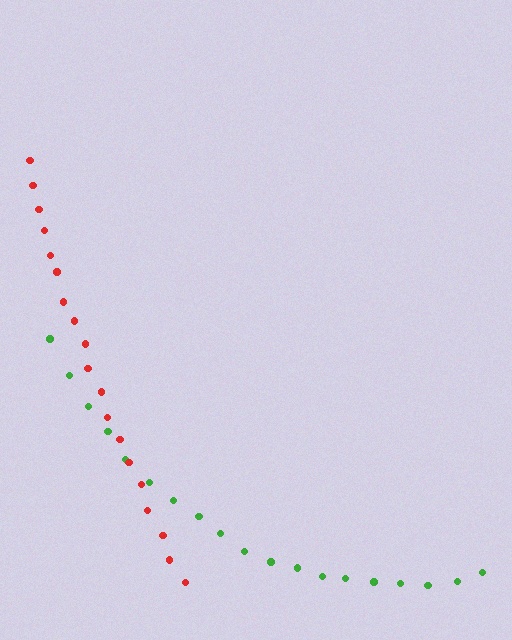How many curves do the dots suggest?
There are 2 distinct paths.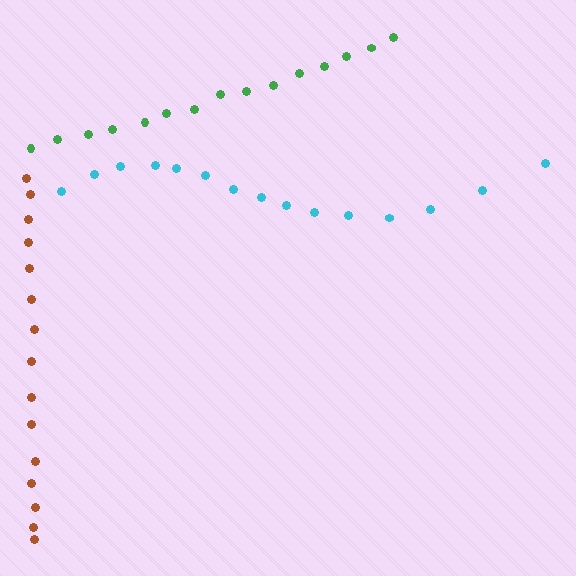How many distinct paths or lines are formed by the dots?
There are 3 distinct paths.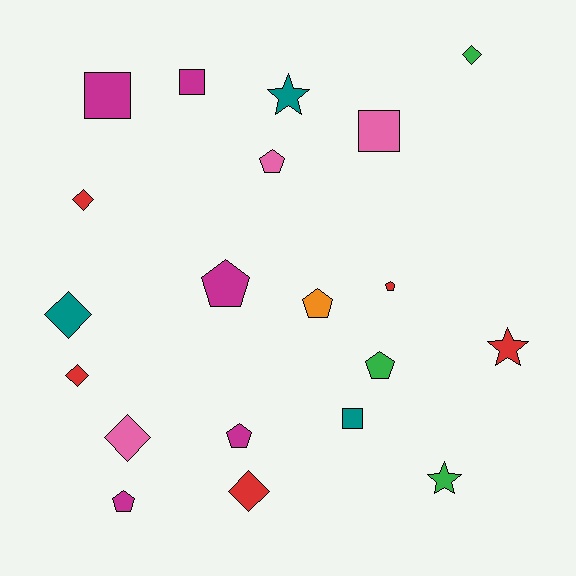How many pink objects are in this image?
There are 3 pink objects.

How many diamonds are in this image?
There are 6 diamonds.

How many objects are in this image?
There are 20 objects.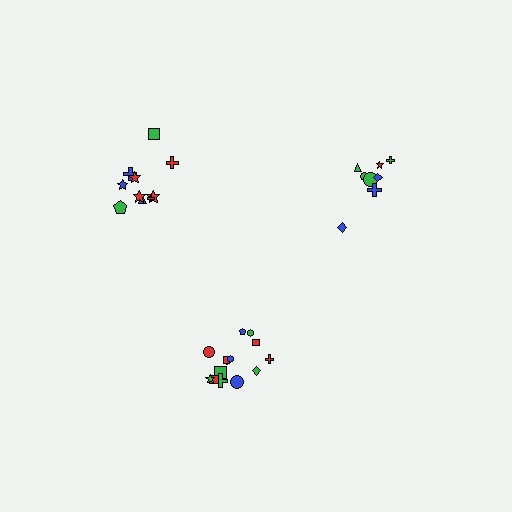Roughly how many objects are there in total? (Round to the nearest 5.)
Roughly 35 objects in total.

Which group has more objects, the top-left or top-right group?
The top-left group.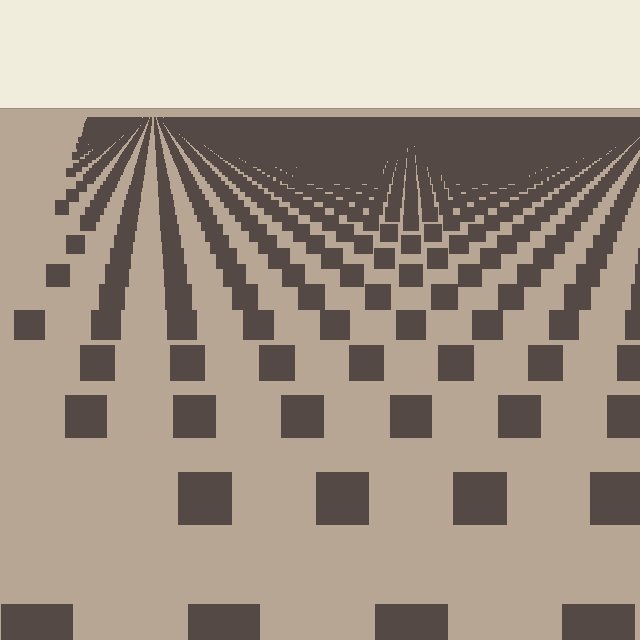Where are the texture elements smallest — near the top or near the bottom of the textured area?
Near the top.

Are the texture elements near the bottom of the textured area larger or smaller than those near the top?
Larger. Near the bottom, elements are closer to the viewer and appear at a bigger on-screen size.